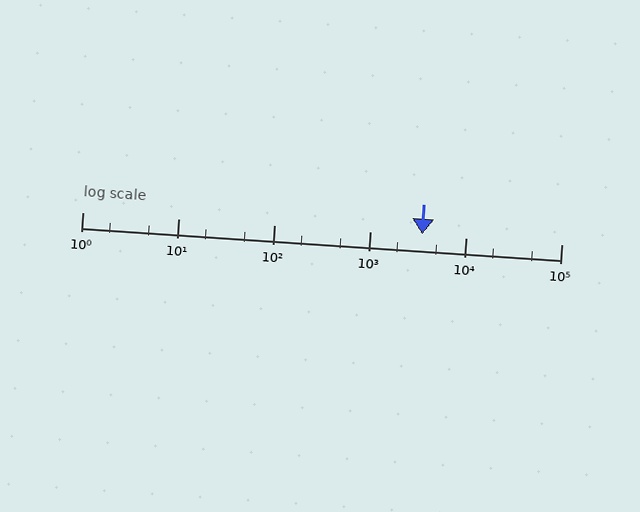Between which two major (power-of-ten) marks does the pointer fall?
The pointer is between 1000 and 10000.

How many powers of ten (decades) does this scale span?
The scale spans 5 decades, from 1 to 100000.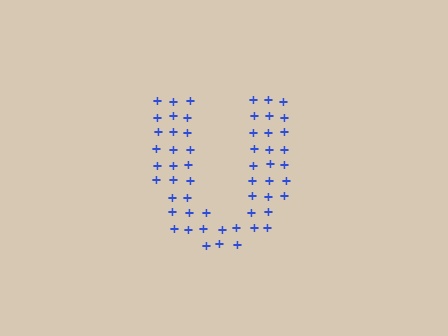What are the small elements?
The small elements are plus signs.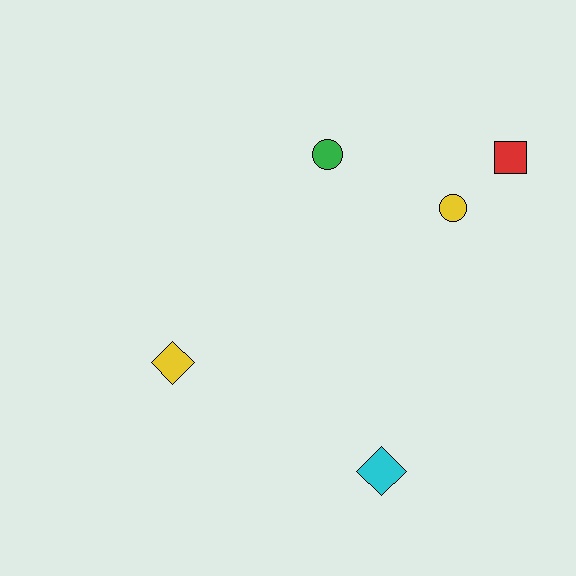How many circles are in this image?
There are 2 circles.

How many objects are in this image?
There are 5 objects.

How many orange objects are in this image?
There are no orange objects.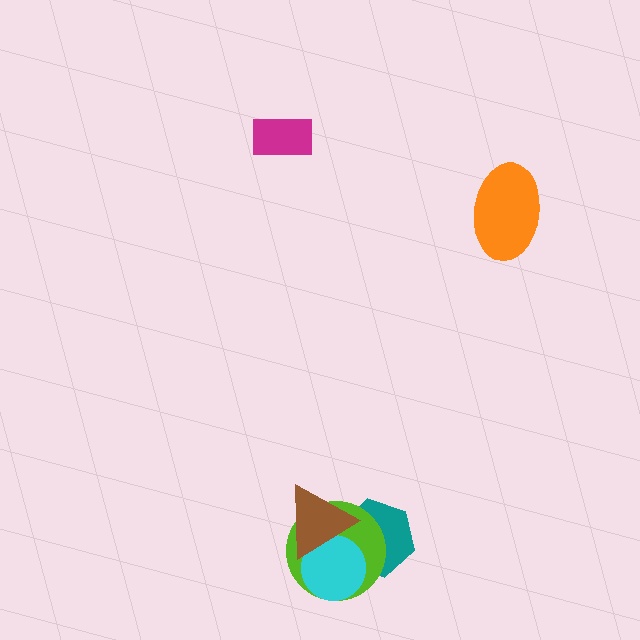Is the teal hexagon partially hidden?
Yes, it is partially covered by another shape.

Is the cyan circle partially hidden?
Yes, it is partially covered by another shape.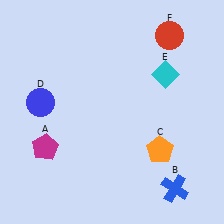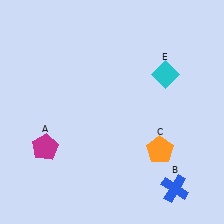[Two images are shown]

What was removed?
The blue circle (D), the red circle (F) were removed in Image 2.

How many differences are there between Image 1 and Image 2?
There are 2 differences between the two images.